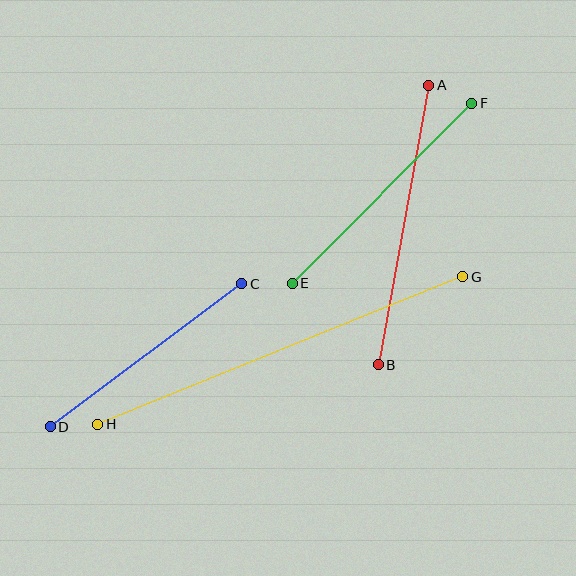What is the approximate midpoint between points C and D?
The midpoint is at approximately (146, 355) pixels.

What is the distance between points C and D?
The distance is approximately 239 pixels.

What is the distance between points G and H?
The distance is approximately 394 pixels.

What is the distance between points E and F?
The distance is approximately 254 pixels.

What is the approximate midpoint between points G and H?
The midpoint is at approximately (280, 351) pixels.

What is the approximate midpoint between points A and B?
The midpoint is at approximately (404, 225) pixels.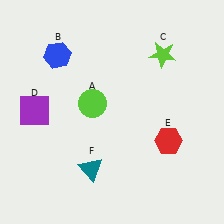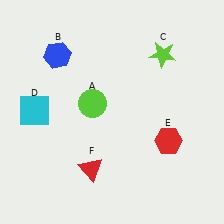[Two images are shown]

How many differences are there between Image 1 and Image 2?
There are 2 differences between the two images.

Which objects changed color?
D changed from purple to cyan. F changed from teal to red.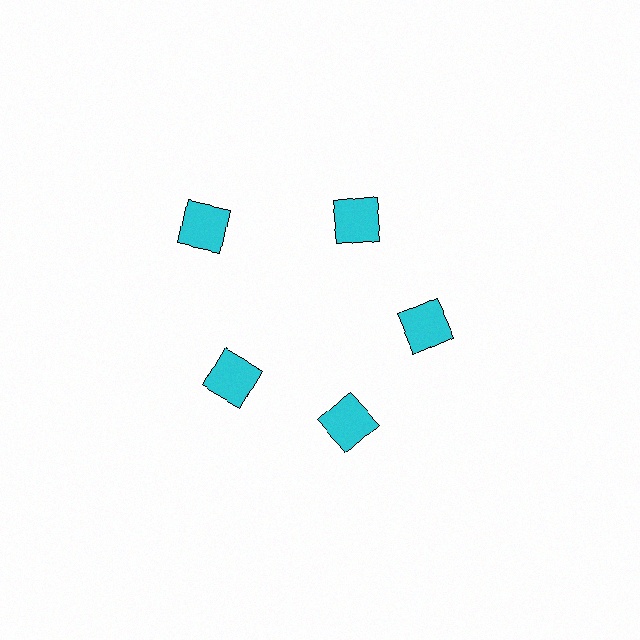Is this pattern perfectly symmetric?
No. The 5 cyan squares are arranged in a ring, but one element near the 10 o'clock position is pushed outward from the center, breaking the 5-fold rotational symmetry.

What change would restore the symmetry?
The symmetry would be restored by moving it inward, back onto the ring so that all 5 squares sit at equal angles and equal distance from the center.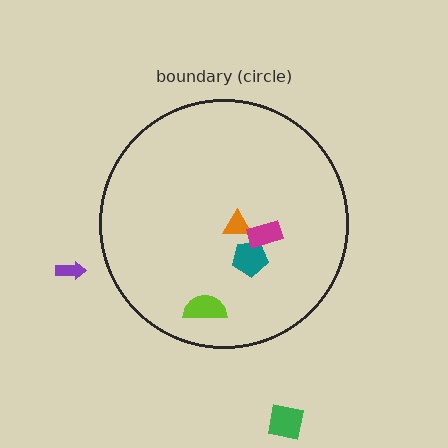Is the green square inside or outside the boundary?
Outside.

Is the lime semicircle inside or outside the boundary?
Inside.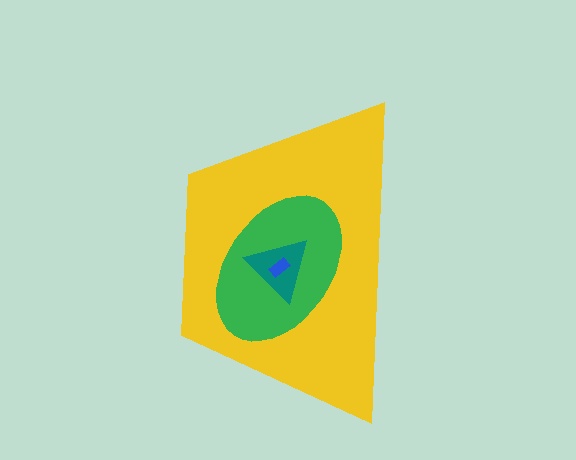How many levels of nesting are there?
4.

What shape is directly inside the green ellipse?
The teal triangle.